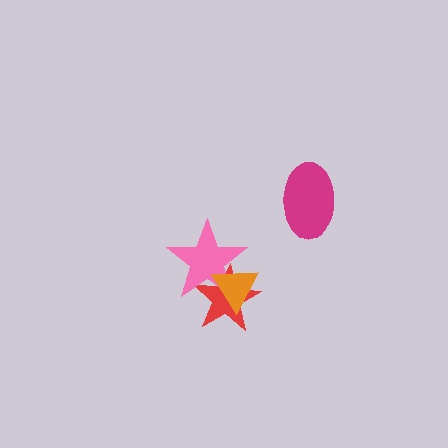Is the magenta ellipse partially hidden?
No, no other shape covers it.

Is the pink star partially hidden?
Yes, it is partially covered by another shape.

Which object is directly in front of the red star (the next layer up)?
The pink star is directly in front of the red star.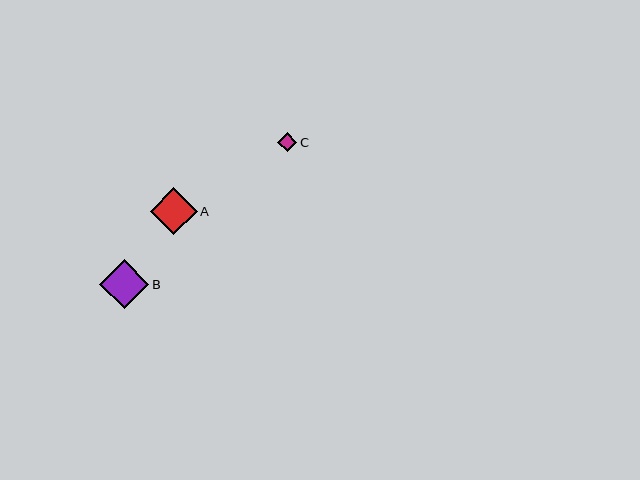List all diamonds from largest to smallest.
From largest to smallest: B, A, C.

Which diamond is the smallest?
Diamond C is the smallest with a size of approximately 19 pixels.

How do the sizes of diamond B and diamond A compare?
Diamond B and diamond A are approximately the same size.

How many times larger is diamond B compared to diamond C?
Diamond B is approximately 2.6 times the size of diamond C.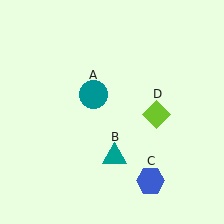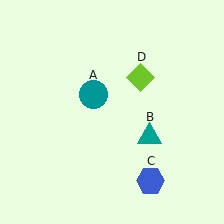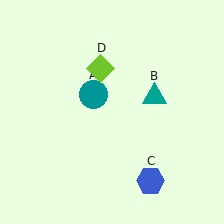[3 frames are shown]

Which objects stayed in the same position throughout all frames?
Teal circle (object A) and blue hexagon (object C) remained stationary.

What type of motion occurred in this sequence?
The teal triangle (object B), lime diamond (object D) rotated counterclockwise around the center of the scene.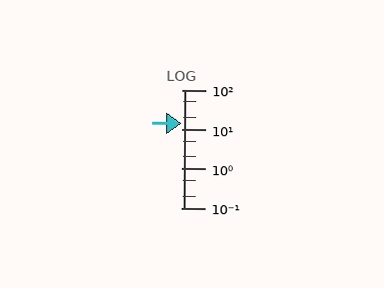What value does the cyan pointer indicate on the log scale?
The pointer indicates approximately 14.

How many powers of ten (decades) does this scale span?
The scale spans 3 decades, from 0.1 to 100.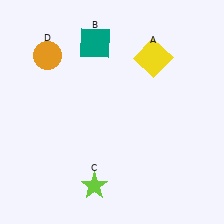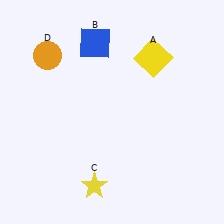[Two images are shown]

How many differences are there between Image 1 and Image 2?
There are 2 differences between the two images.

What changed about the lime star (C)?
In Image 1, C is lime. In Image 2, it changed to yellow.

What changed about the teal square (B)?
In Image 1, B is teal. In Image 2, it changed to blue.